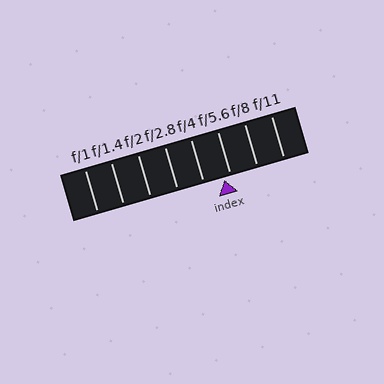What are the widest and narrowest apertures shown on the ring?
The widest aperture shown is f/1 and the narrowest is f/11.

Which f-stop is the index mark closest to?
The index mark is closest to f/5.6.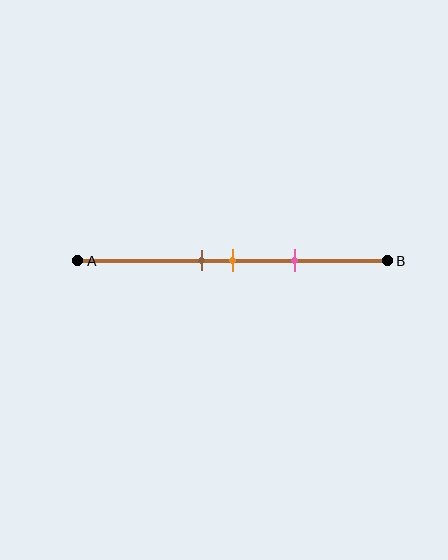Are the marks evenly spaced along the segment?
Yes, the marks are approximately evenly spaced.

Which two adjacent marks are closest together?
The brown and orange marks are the closest adjacent pair.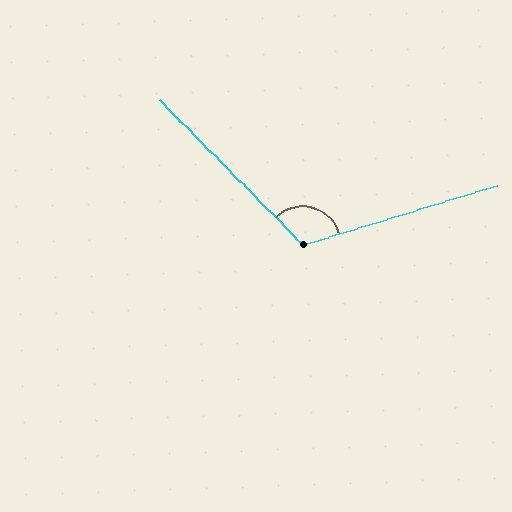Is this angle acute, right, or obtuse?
It is obtuse.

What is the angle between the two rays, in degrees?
Approximately 118 degrees.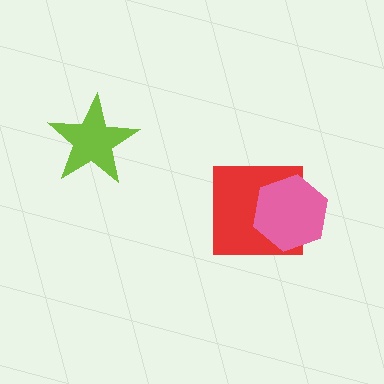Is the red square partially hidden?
Yes, it is partially covered by another shape.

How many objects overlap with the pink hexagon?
1 object overlaps with the pink hexagon.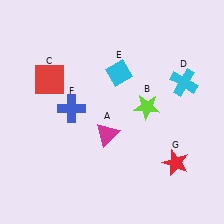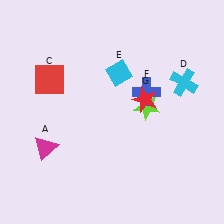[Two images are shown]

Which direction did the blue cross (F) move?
The blue cross (F) moved right.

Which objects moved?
The objects that moved are: the magenta triangle (A), the blue cross (F), the red star (G).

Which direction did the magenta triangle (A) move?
The magenta triangle (A) moved left.